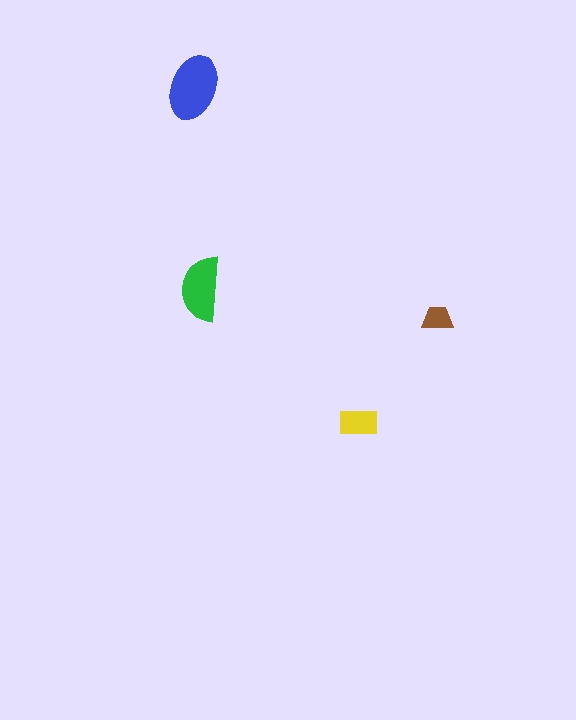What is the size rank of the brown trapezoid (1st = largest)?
4th.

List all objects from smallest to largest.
The brown trapezoid, the yellow rectangle, the green semicircle, the blue ellipse.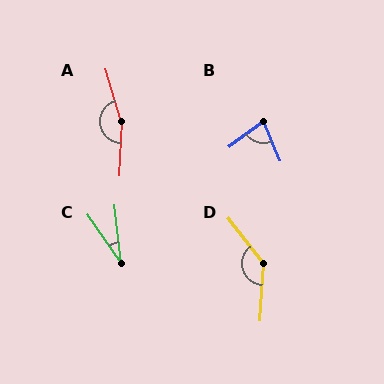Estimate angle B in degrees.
Approximately 76 degrees.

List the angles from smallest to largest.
C (28°), B (76°), D (139°), A (161°).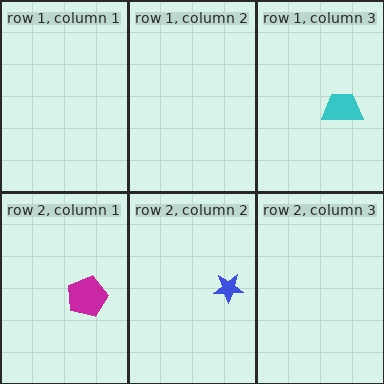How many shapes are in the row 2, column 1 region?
1.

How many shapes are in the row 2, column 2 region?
1.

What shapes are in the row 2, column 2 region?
The blue star.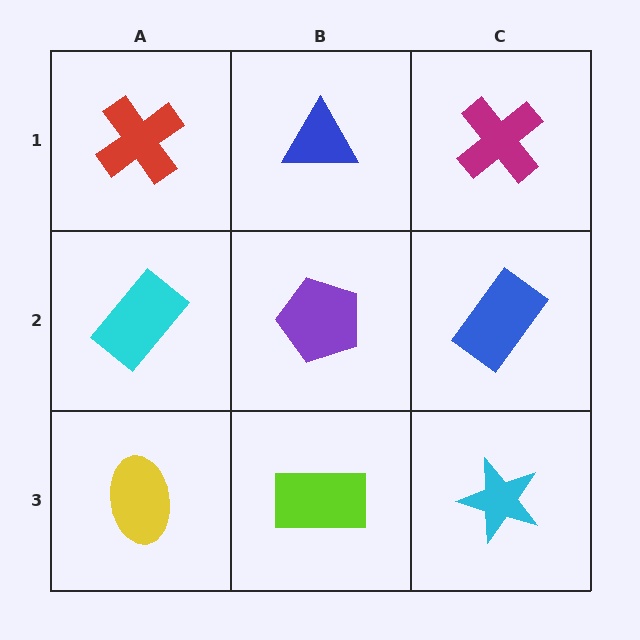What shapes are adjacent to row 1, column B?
A purple pentagon (row 2, column B), a red cross (row 1, column A), a magenta cross (row 1, column C).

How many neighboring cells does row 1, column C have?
2.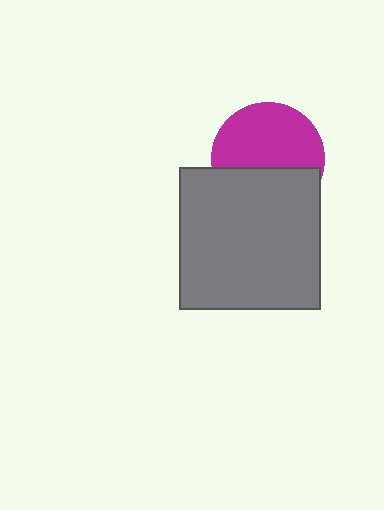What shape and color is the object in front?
The object in front is a gray square.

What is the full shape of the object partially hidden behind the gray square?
The partially hidden object is a magenta circle.